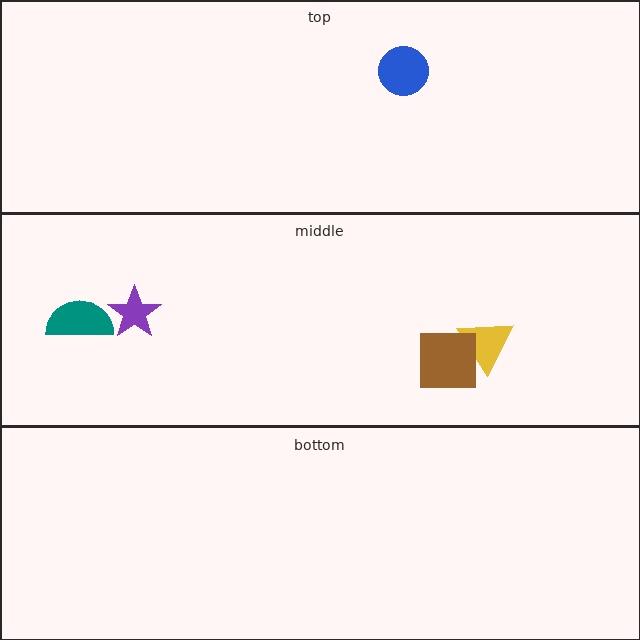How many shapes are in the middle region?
4.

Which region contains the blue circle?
The top region.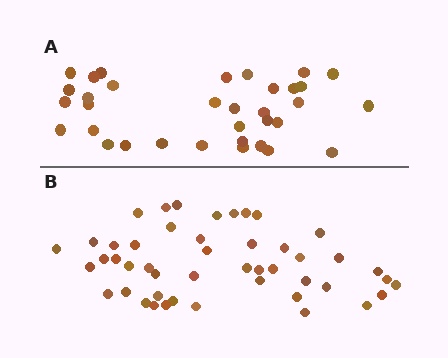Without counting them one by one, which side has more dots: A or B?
Region B (the bottom region) has more dots.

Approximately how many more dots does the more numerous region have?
Region B has approximately 15 more dots than region A.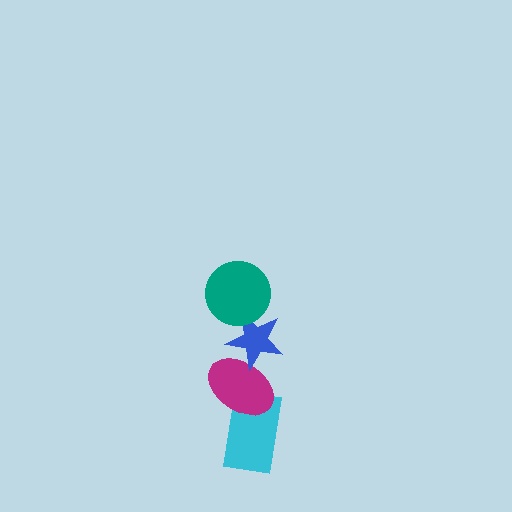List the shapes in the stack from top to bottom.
From top to bottom: the teal circle, the blue star, the magenta ellipse, the cyan rectangle.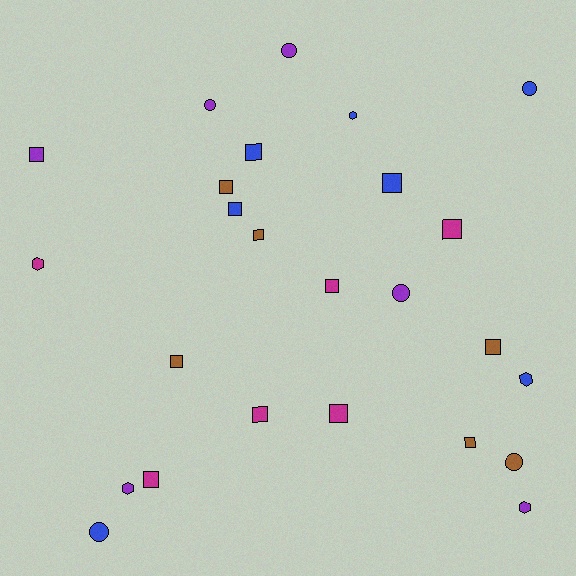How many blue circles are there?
There are 2 blue circles.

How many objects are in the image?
There are 25 objects.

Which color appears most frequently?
Blue, with 7 objects.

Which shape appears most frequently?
Square, with 14 objects.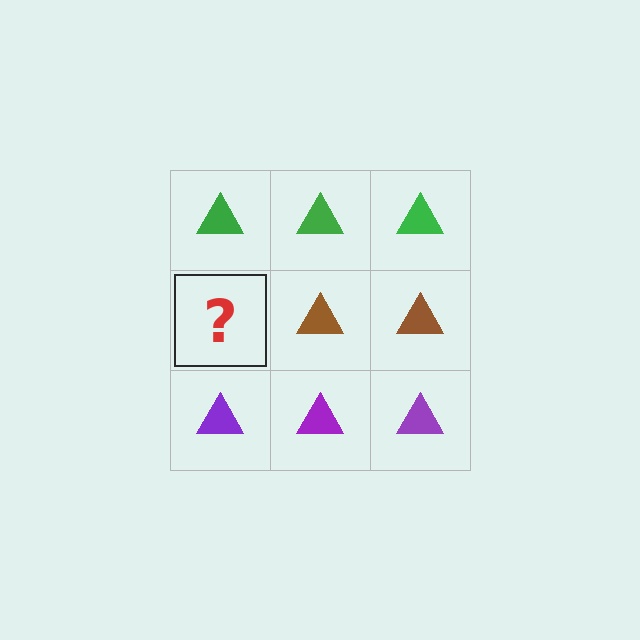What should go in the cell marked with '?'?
The missing cell should contain a brown triangle.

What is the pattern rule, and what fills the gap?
The rule is that each row has a consistent color. The gap should be filled with a brown triangle.